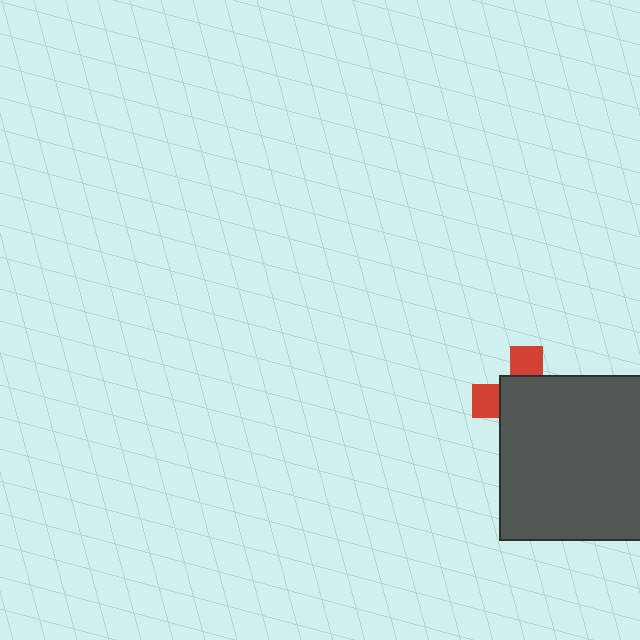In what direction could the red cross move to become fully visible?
The red cross could move toward the upper-left. That would shift it out from behind the dark gray rectangle entirely.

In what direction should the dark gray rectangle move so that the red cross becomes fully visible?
The dark gray rectangle should move toward the lower-right. That is the shortest direction to clear the overlap and leave the red cross fully visible.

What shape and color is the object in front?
The object in front is a dark gray rectangle.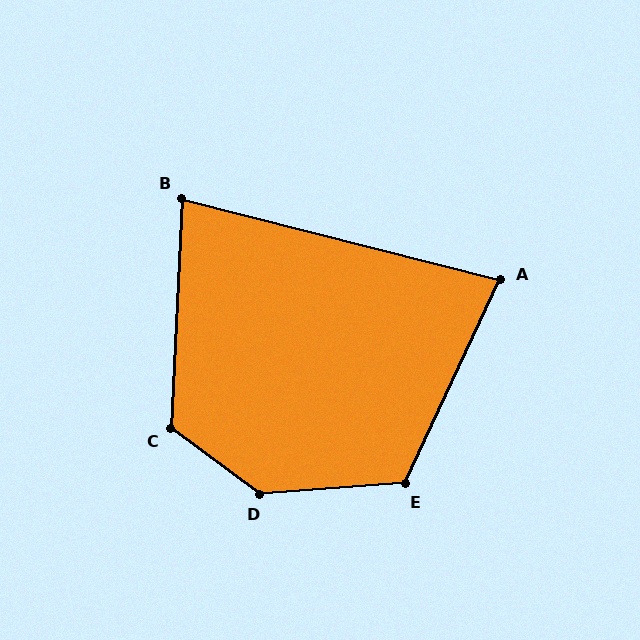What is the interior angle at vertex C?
Approximately 124 degrees (obtuse).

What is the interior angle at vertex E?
Approximately 119 degrees (obtuse).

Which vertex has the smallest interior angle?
B, at approximately 78 degrees.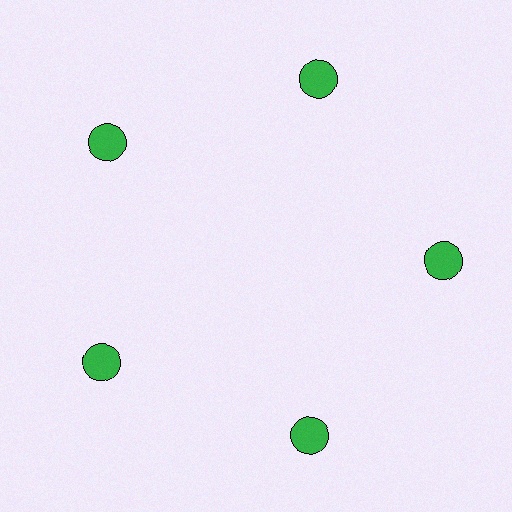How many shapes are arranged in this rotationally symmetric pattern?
There are 5 shapes, arranged in 5 groups of 1.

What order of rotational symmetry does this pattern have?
This pattern has 5-fold rotational symmetry.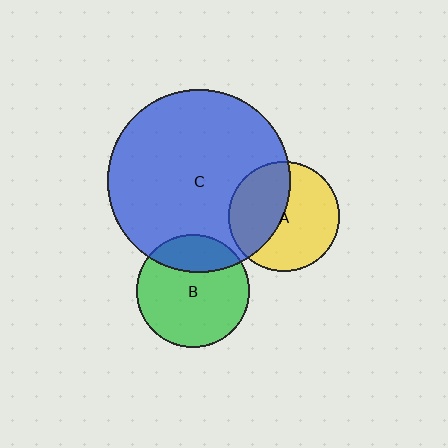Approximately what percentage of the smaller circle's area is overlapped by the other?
Approximately 25%.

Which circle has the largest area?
Circle C (blue).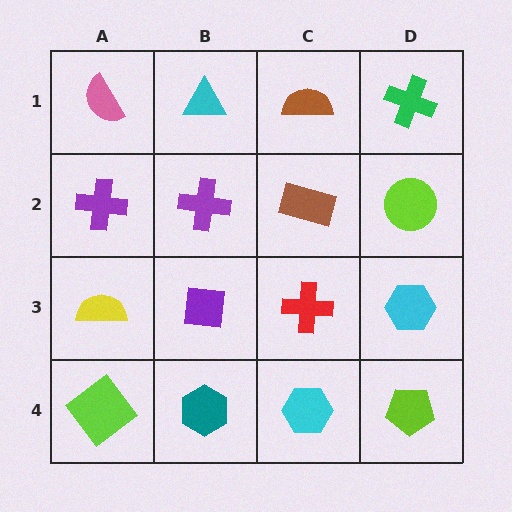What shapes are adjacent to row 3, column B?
A purple cross (row 2, column B), a teal hexagon (row 4, column B), a yellow semicircle (row 3, column A), a red cross (row 3, column C).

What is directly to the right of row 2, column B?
A brown rectangle.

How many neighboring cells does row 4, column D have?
2.